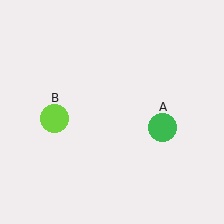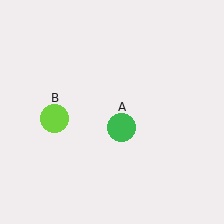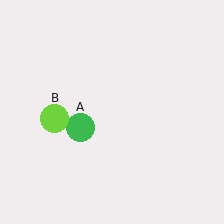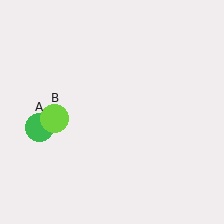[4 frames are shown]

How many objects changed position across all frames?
1 object changed position: green circle (object A).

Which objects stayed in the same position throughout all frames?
Lime circle (object B) remained stationary.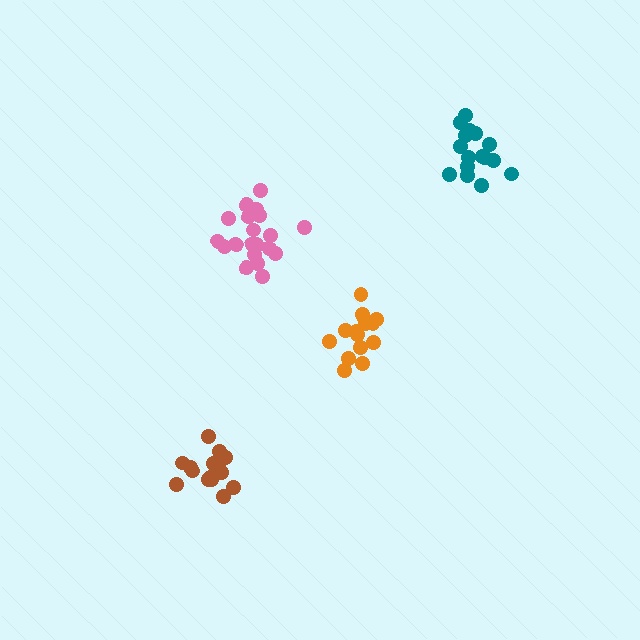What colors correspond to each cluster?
The clusters are colored: pink, teal, orange, brown.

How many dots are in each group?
Group 1: 21 dots, Group 2: 16 dots, Group 3: 15 dots, Group 4: 16 dots (68 total).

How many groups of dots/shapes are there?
There are 4 groups.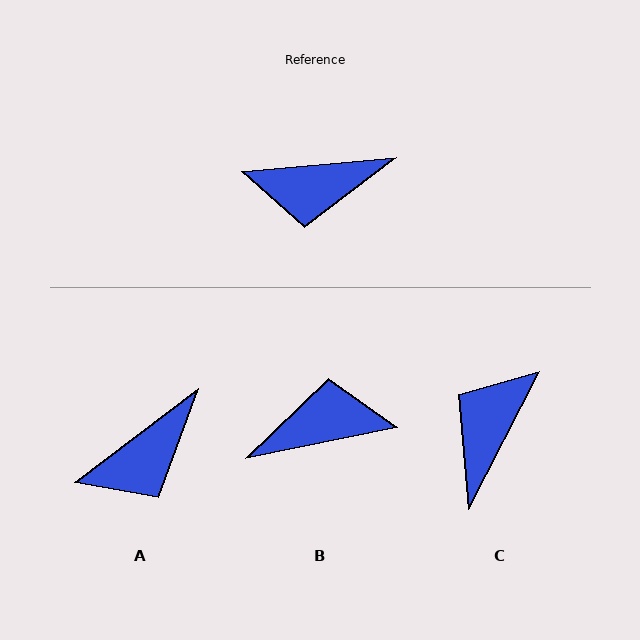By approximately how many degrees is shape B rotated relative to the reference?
Approximately 174 degrees clockwise.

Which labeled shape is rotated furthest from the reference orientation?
B, about 174 degrees away.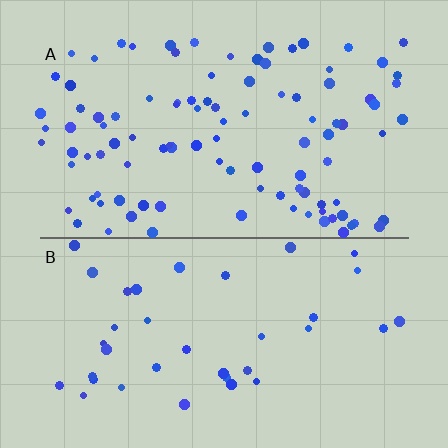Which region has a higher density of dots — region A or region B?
A (the top).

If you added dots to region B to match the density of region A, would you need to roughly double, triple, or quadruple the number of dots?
Approximately triple.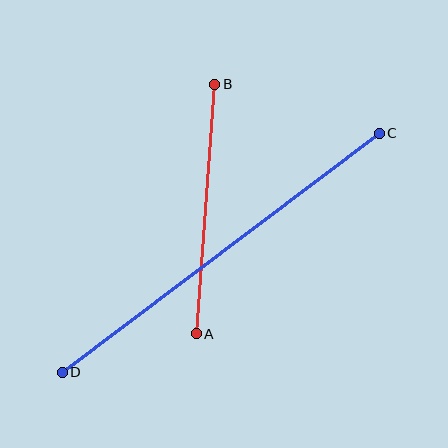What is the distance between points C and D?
The distance is approximately 397 pixels.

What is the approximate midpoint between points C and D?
The midpoint is at approximately (221, 253) pixels.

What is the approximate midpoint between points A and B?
The midpoint is at approximately (205, 209) pixels.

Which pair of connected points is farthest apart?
Points C and D are farthest apart.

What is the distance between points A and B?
The distance is approximately 250 pixels.